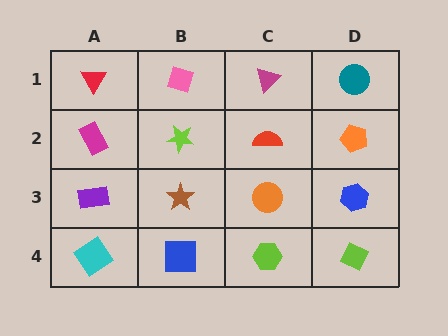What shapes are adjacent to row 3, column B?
A lime star (row 2, column B), a blue square (row 4, column B), a purple rectangle (row 3, column A), an orange circle (row 3, column C).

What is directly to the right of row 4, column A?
A blue square.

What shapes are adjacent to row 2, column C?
A magenta triangle (row 1, column C), an orange circle (row 3, column C), a lime star (row 2, column B), an orange pentagon (row 2, column D).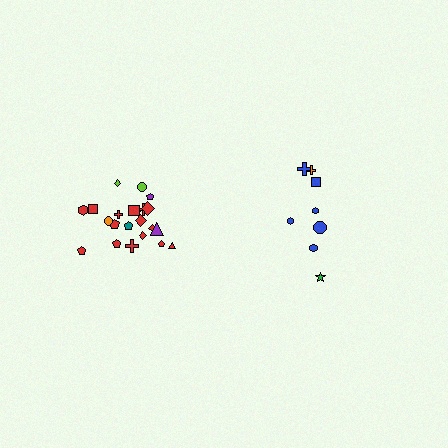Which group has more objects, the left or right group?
The left group.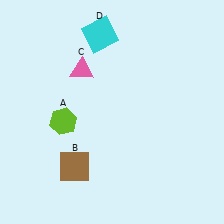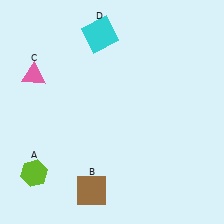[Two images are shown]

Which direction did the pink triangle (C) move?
The pink triangle (C) moved left.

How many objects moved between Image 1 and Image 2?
3 objects moved between the two images.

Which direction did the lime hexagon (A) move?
The lime hexagon (A) moved down.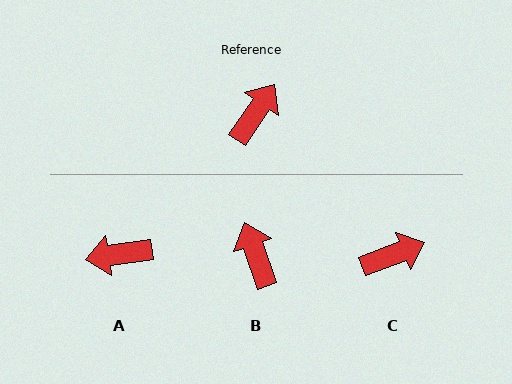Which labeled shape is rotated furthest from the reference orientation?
A, about 132 degrees away.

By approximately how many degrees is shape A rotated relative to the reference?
Approximately 132 degrees counter-clockwise.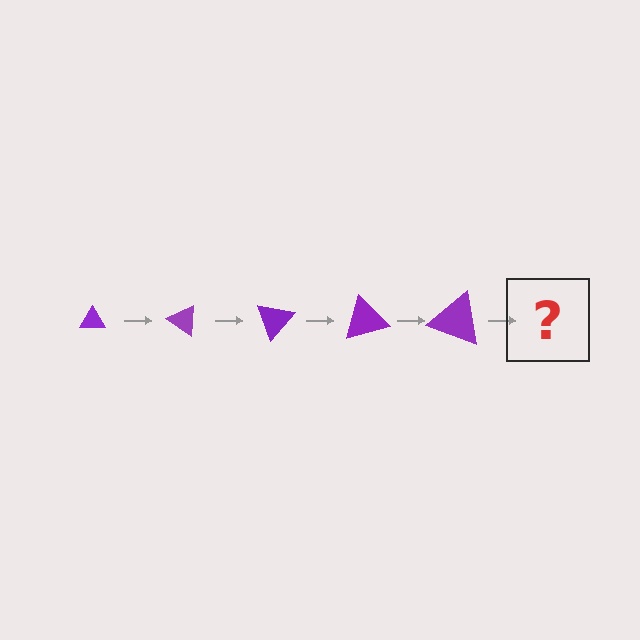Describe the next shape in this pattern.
It should be a triangle, larger than the previous one and rotated 175 degrees from the start.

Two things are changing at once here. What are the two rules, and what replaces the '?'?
The two rules are that the triangle grows larger each step and it rotates 35 degrees each step. The '?' should be a triangle, larger than the previous one and rotated 175 degrees from the start.